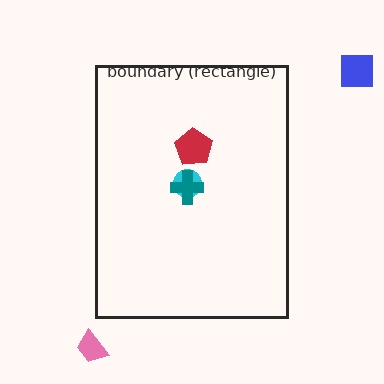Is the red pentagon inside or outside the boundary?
Inside.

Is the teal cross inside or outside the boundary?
Inside.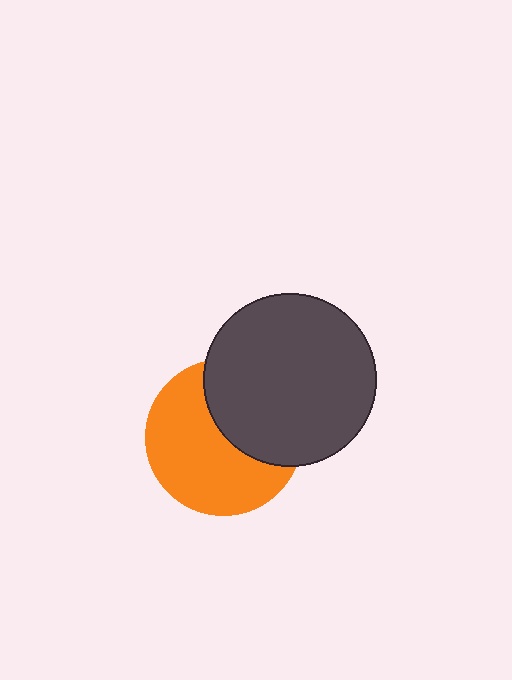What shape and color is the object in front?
The object in front is a dark gray circle.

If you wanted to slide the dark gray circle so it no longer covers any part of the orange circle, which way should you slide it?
Slide it toward the upper-right — that is the most direct way to separate the two shapes.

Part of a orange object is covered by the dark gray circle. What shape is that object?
It is a circle.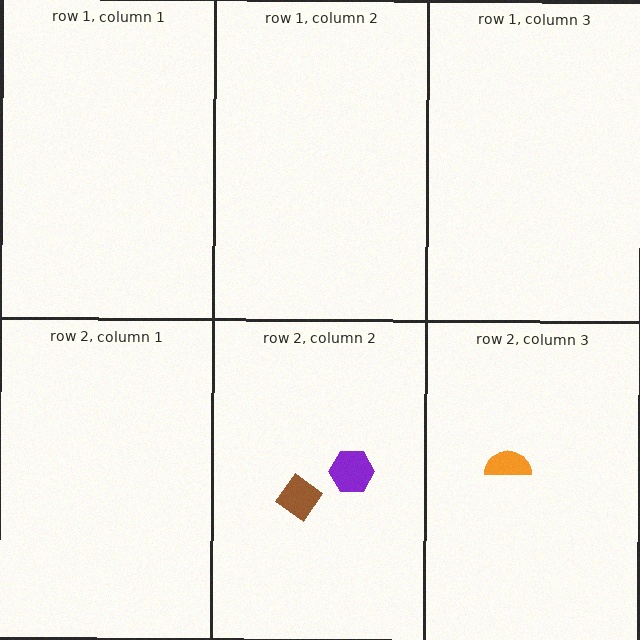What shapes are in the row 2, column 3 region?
The orange semicircle.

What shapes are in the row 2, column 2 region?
The brown diamond, the purple hexagon.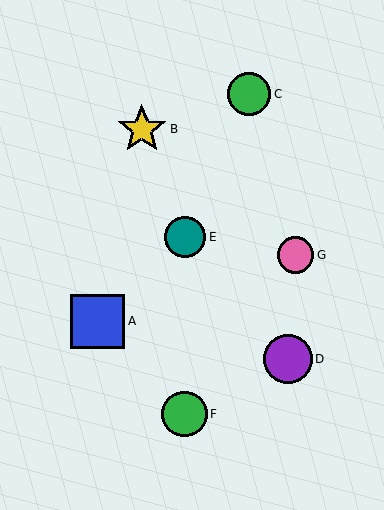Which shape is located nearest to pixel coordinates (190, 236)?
The teal circle (labeled E) at (185, 237) is nearest to that location.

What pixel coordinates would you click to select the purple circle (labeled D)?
Click at (288, 359) to select the purple circle D.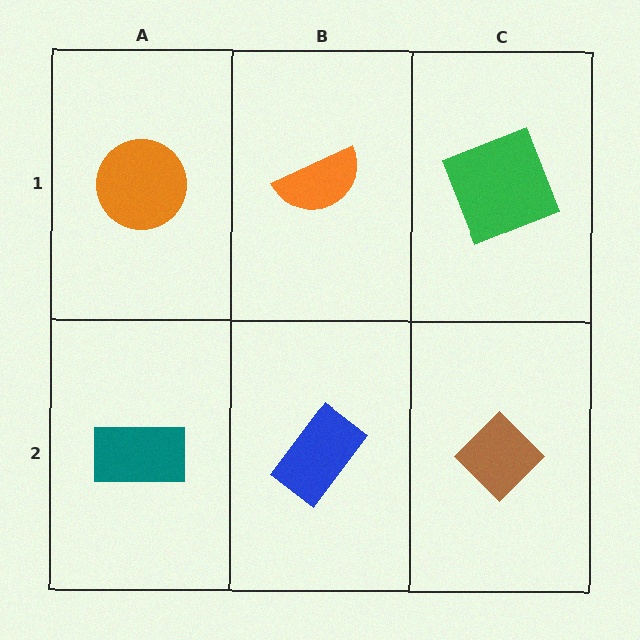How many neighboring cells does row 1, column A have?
2.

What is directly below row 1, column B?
A blue rectangle.